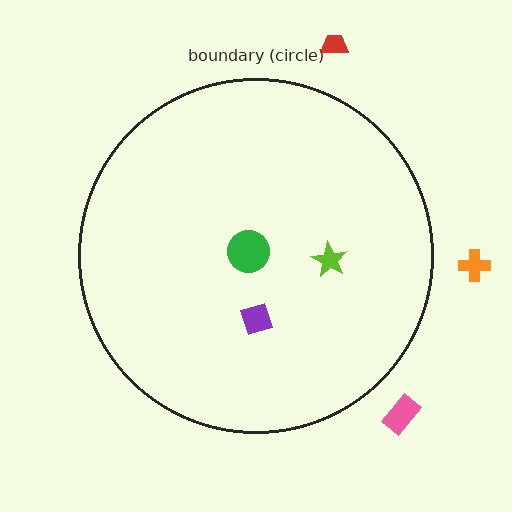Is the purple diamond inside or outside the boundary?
Inside.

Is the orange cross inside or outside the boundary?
Outside.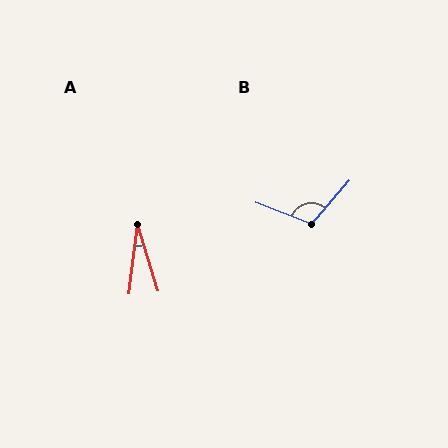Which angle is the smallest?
A, at approximately 24 degrees.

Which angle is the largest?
B, at approximately 110 degrees.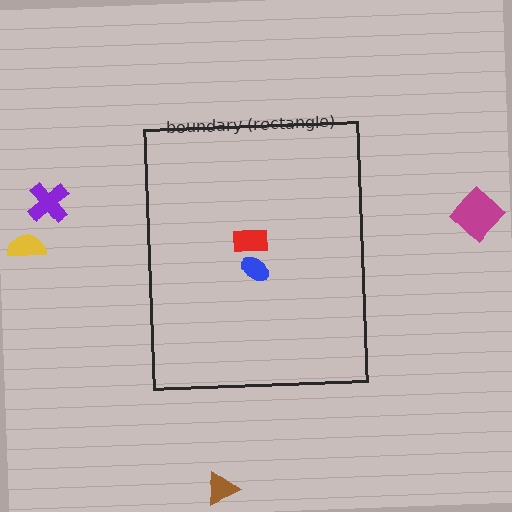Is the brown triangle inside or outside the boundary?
Outside.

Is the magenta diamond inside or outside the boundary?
Outside.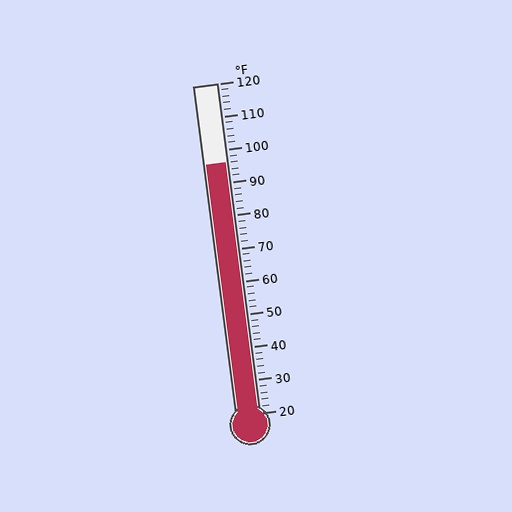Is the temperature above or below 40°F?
The temperature is above 40°F.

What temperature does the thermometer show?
The thermometer shows approximately 96°F.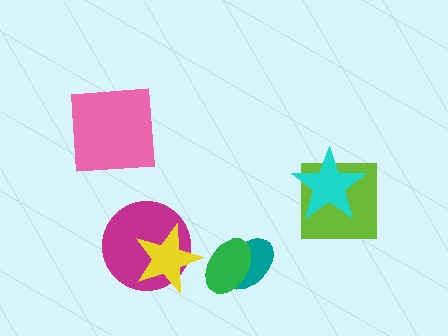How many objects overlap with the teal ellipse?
1 object overlaps with the teal ellipse.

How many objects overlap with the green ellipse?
1 object overlaps with the green ellipse.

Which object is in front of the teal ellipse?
The green ellipse is in front of the teal ellipse.